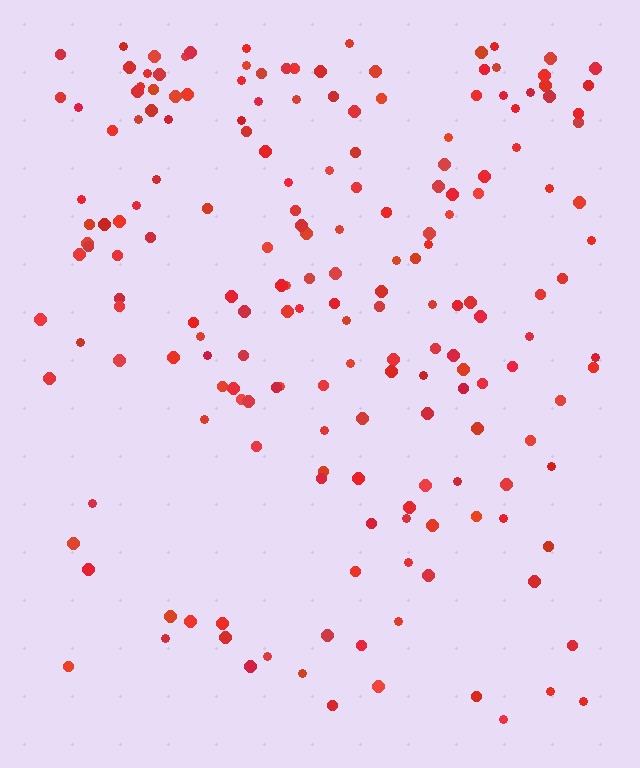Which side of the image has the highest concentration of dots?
The top.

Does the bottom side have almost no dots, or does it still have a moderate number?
Still a moderate number, just noticeably fewer than the top.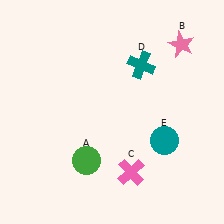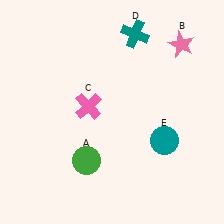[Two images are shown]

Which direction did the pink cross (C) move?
The pink cross (C) moved up.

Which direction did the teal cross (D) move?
The teal cross (D) moved up.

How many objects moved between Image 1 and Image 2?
2 objects moved between the two images.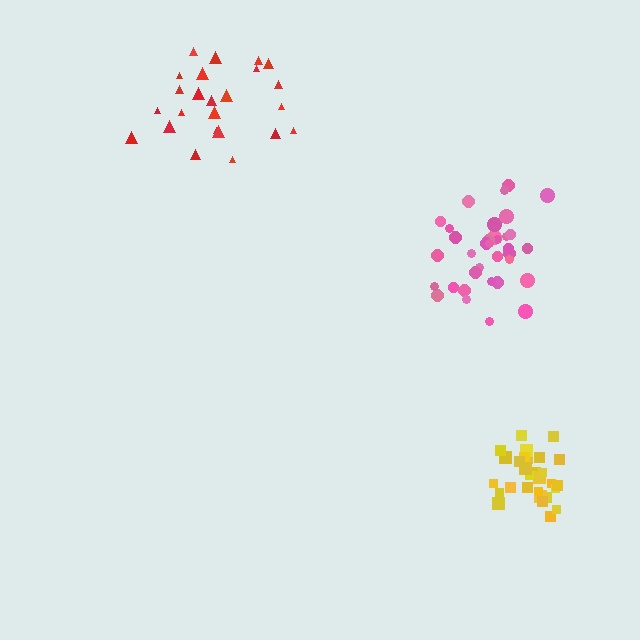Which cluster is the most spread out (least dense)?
Red.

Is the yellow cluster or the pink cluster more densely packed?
Yellow.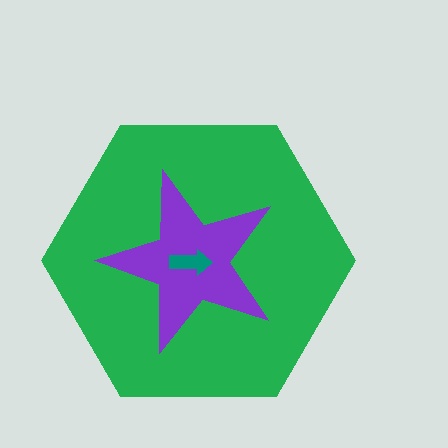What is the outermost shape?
The green hexagon.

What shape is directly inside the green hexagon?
The purple star.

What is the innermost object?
The teal arrow.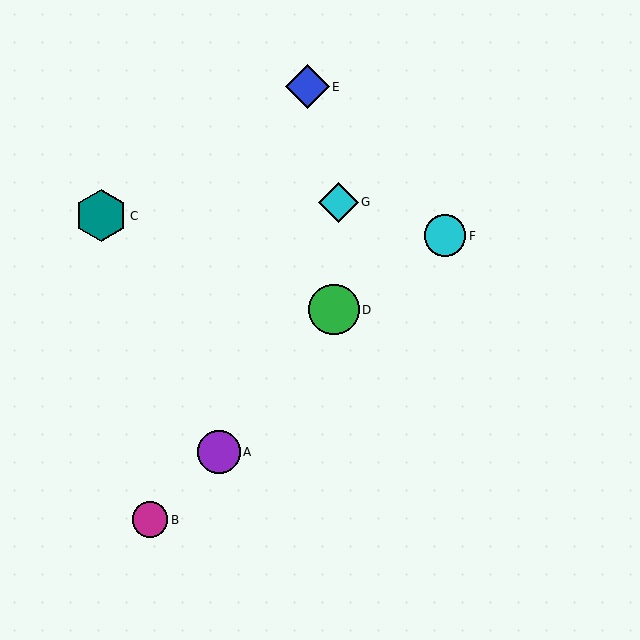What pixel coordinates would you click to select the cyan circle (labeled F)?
Click at (445, 236) to select the cyan circle F.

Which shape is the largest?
The teal hexagon (labeled C) is the largest.